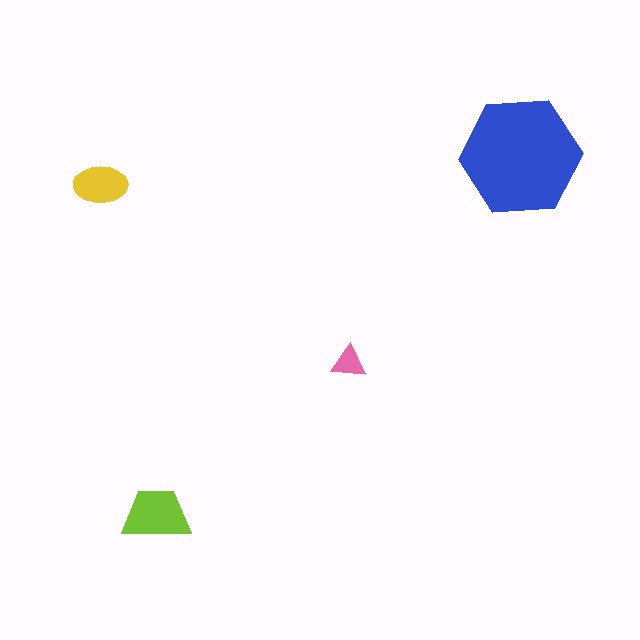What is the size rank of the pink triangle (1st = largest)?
4th.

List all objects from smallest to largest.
The pink triangle, the yellow ellipse, the lime trapezoid, the blue hexagon.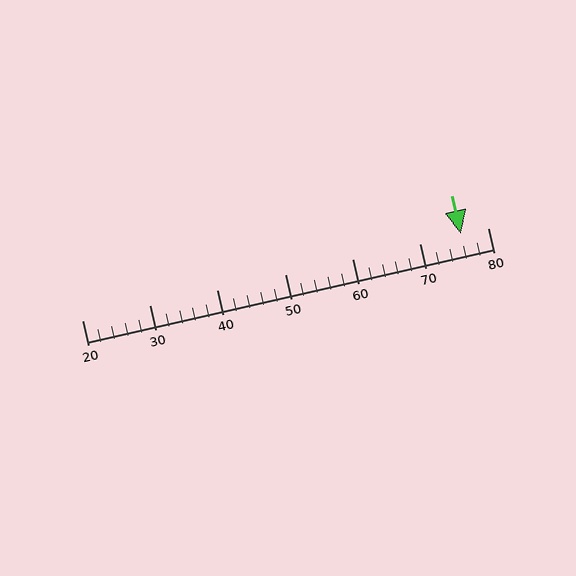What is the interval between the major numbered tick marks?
The major tick marks are spaced 10 units apart.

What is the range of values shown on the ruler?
The ruler shows values from 20 to 80.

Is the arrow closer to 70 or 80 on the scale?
The arrow is closer to 80.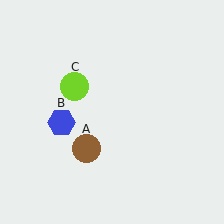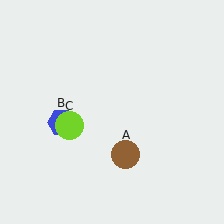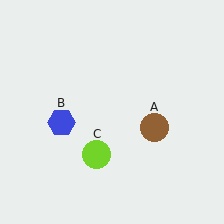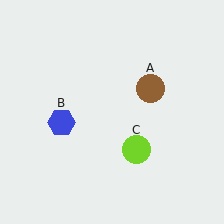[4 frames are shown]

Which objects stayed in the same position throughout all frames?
Blue hexagon (object B) remained stationary.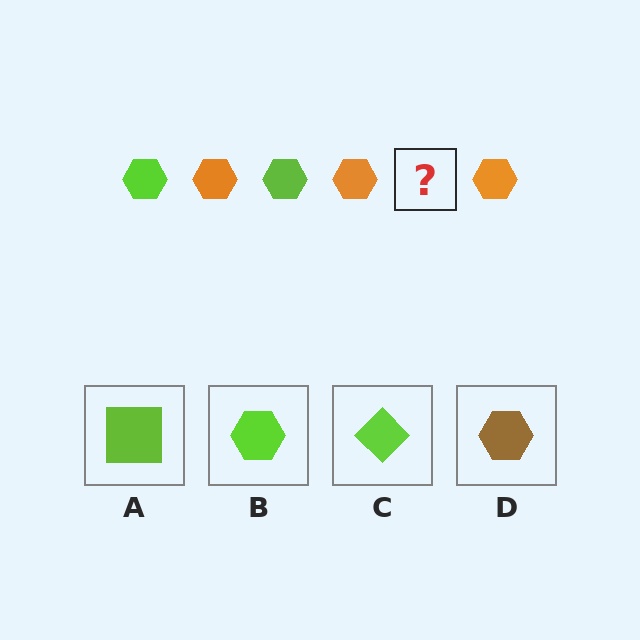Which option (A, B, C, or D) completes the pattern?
B.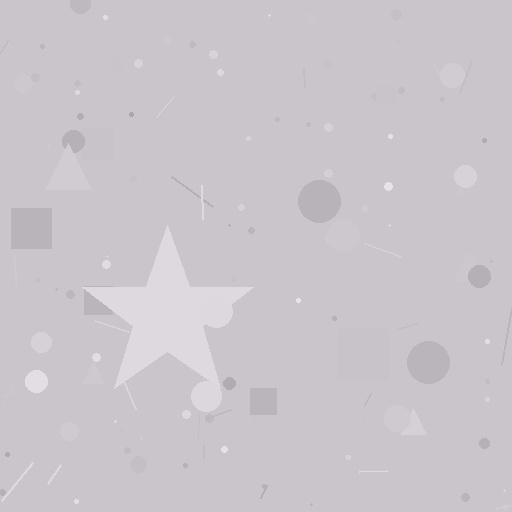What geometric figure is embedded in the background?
A star is embedded in the background.